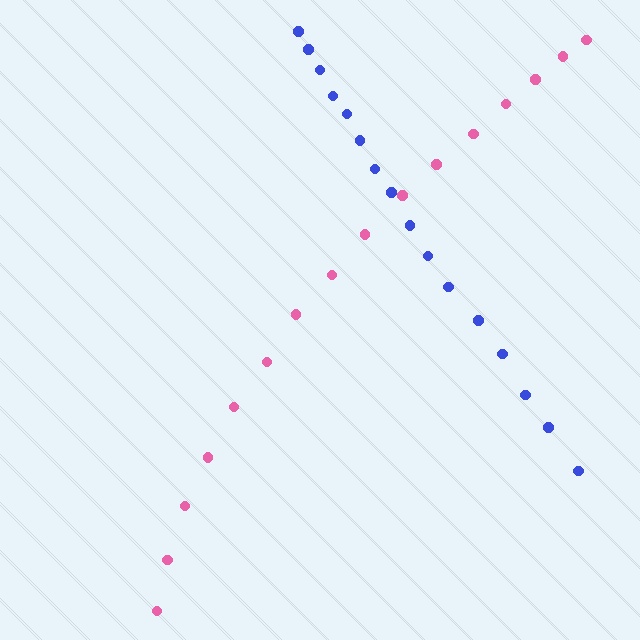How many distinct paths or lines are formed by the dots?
There are 2 distinct paths.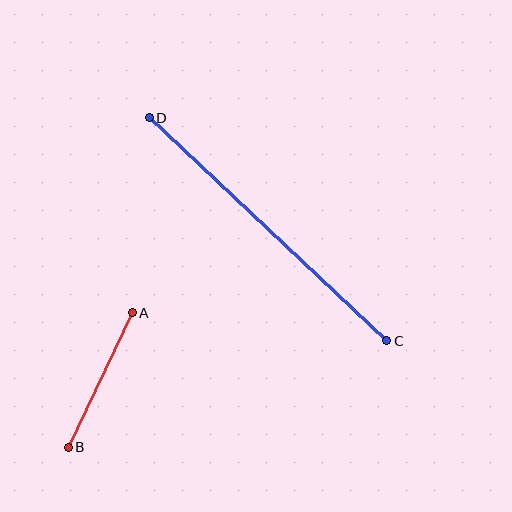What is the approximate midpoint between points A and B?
The midpoint is at approximately (100, 380) pixels.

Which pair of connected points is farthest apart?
Points C and D are farthest apart.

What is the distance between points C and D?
The distance is approximately 326 pixels.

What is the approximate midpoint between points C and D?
The midpoint is at approximately (268, 229) pixels.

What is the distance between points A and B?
The distance is approximately 149 pixels.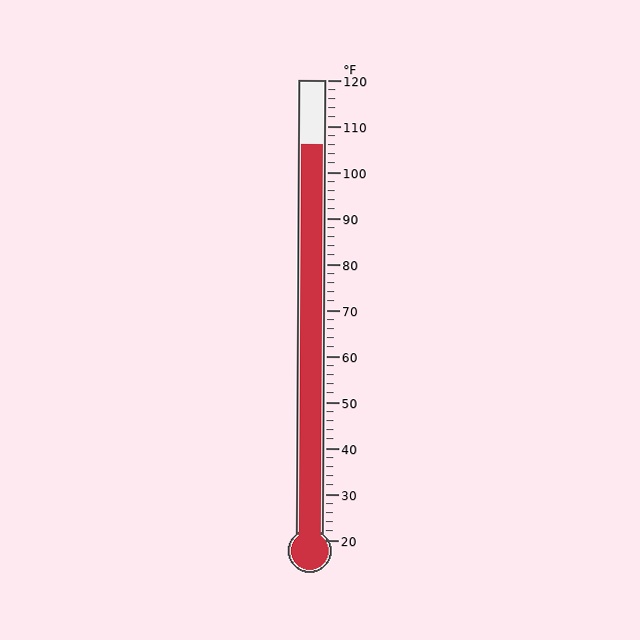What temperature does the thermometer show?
The thermometer shows approximately 106°F.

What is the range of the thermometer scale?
The thermometer scale ranges from 20°F to 120°F.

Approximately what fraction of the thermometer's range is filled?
The thermometer is filled to approximately 85% of its range.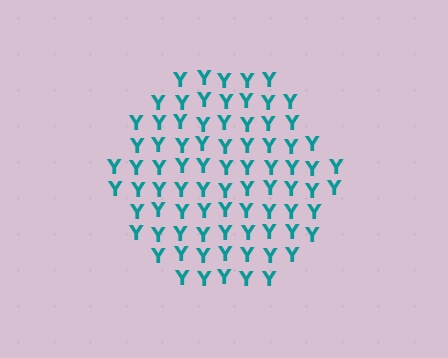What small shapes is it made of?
It is made of small letter Y's.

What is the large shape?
The large shape is a hexagon.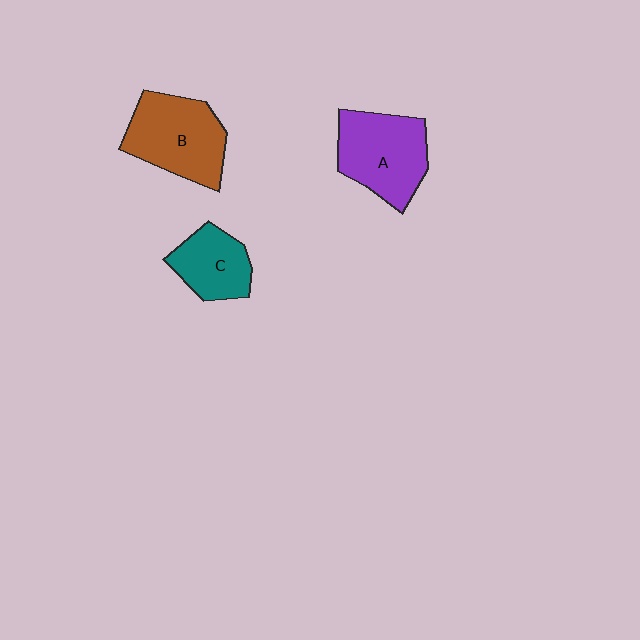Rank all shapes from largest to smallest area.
From largest to smallest: B (brown), A (purple), C (teal).